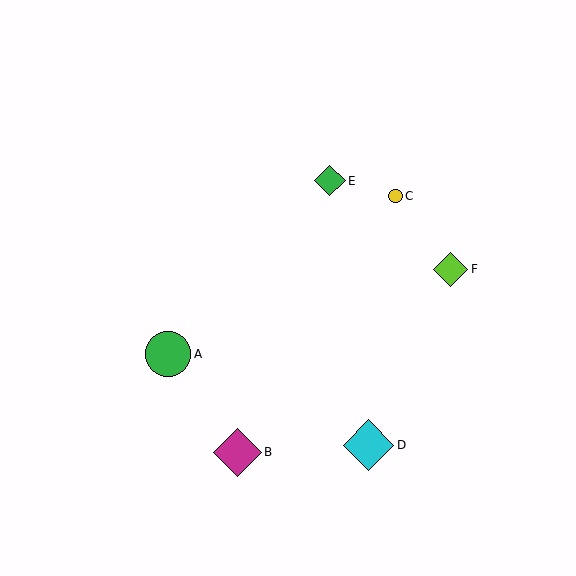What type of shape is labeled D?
Shape D is a cyan diamond.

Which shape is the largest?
The cyan diamond (labeled D) is the largest.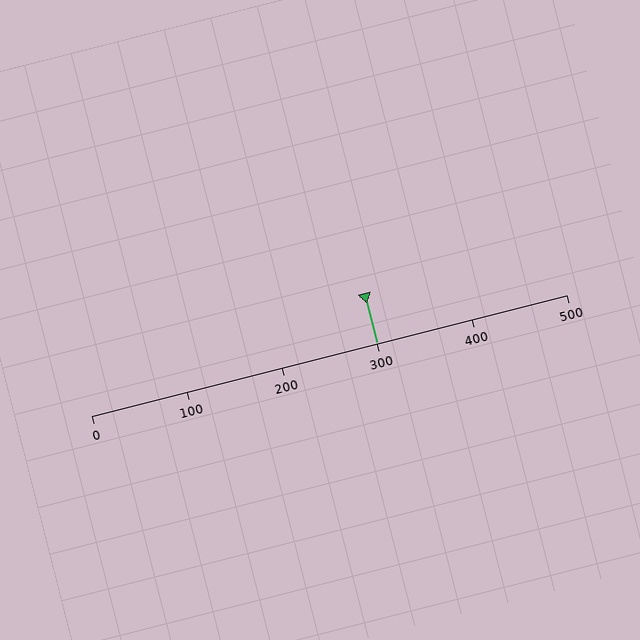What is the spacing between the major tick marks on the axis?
The major ticks are spaced 100 apart.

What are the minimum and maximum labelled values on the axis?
The axis runs from 0 to 500.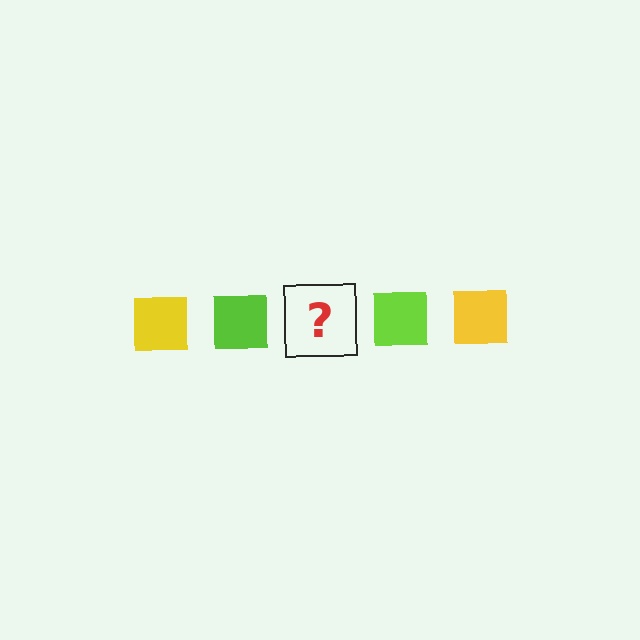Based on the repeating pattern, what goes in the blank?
The blank should be a yellow square.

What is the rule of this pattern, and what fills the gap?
The rule is that the pattern cycles through yellow, lime squares. The gap should be filled with a yellow square.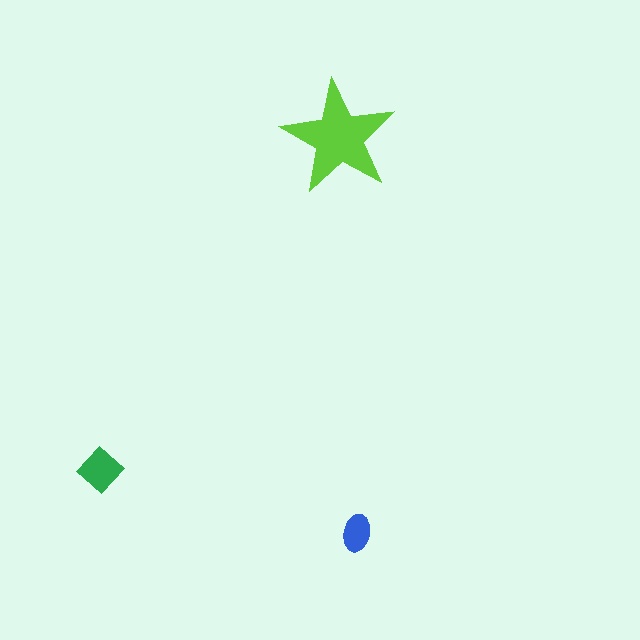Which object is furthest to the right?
The blue ellipse is rightmost.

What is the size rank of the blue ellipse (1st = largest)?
3rd.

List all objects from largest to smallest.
The lime star, the green diamond, the blue ellipse.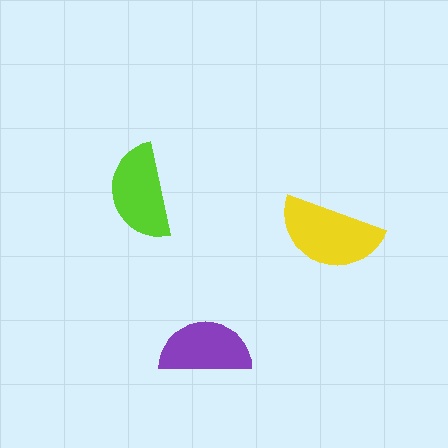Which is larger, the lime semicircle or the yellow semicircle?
The yellow one.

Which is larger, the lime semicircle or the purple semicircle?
The lime one.